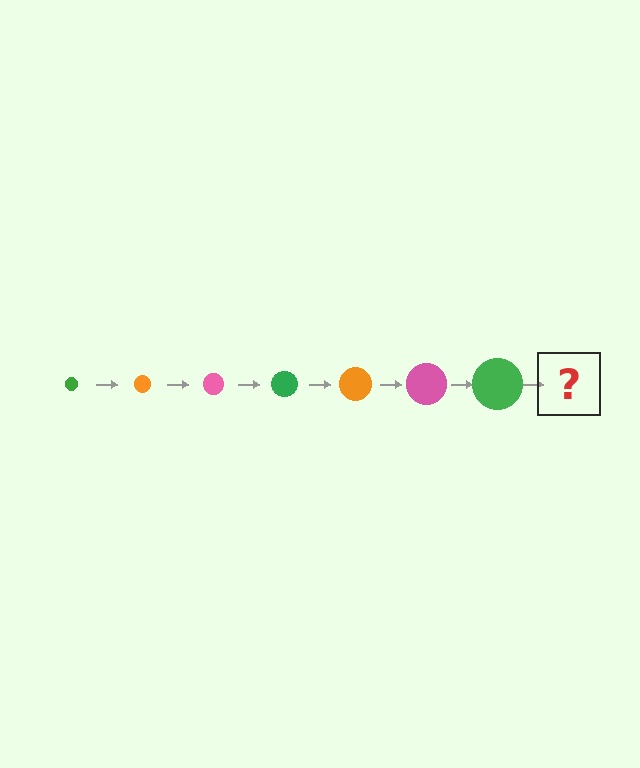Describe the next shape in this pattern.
It should be an orange circle, larger than the previous one.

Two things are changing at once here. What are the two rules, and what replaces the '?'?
The two rules are that the circle grows larger each step and the color cycles through green, orange, and pink. The '?' should be an orange circle, larger than the previous one.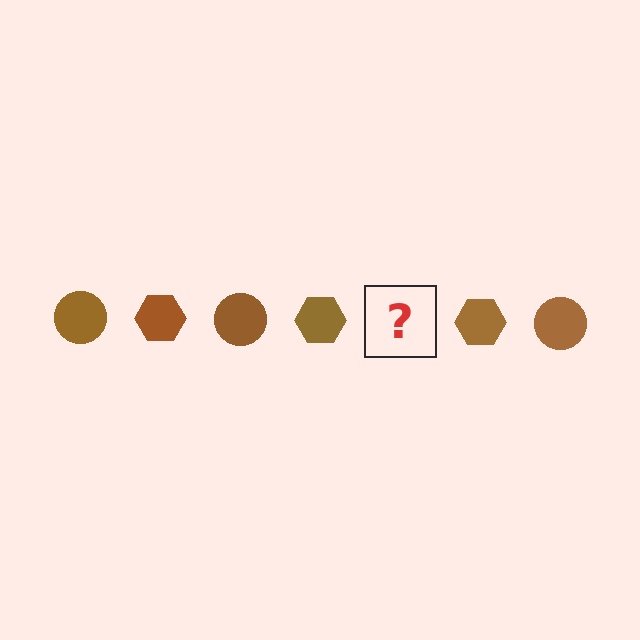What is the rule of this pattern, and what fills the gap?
The rule is that the pattern cycles through circle, hexagon shapes in brown. The gap should be filled with a brown circle.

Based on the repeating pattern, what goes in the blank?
The blank should be a brown circle.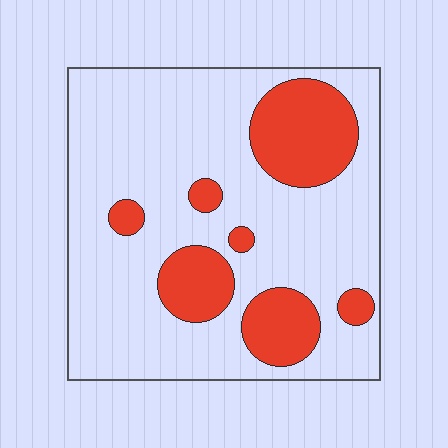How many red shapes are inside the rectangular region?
7.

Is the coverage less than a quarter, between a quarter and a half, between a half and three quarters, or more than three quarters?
Less than a quarter.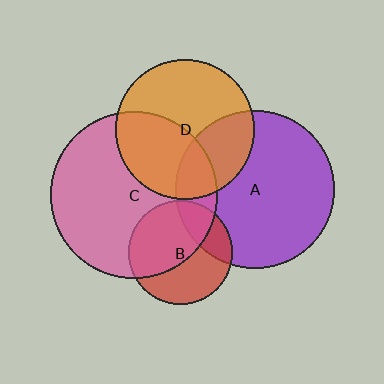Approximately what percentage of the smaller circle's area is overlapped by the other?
Approximately 15%.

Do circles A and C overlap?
Yes.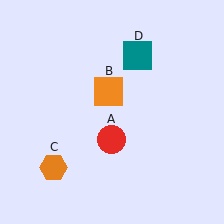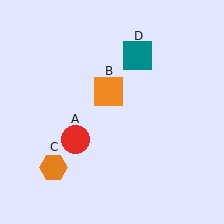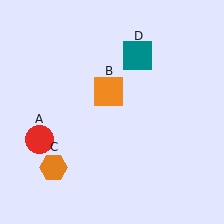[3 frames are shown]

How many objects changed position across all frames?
1 object changed position: red circle (object A).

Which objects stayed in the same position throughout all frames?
Orange square (object B) and orange hexagon (object C) and teal square (object D) remained stationary.